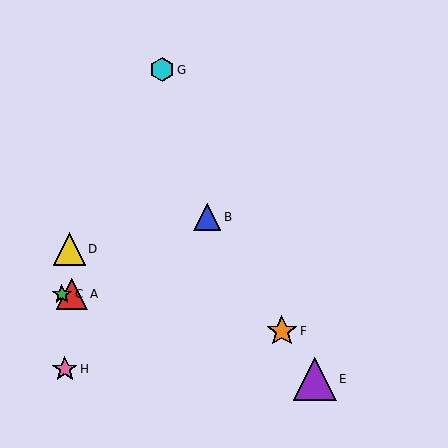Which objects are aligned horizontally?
Objects A, C are aligned horizontally.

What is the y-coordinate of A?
Object A is at y≈294.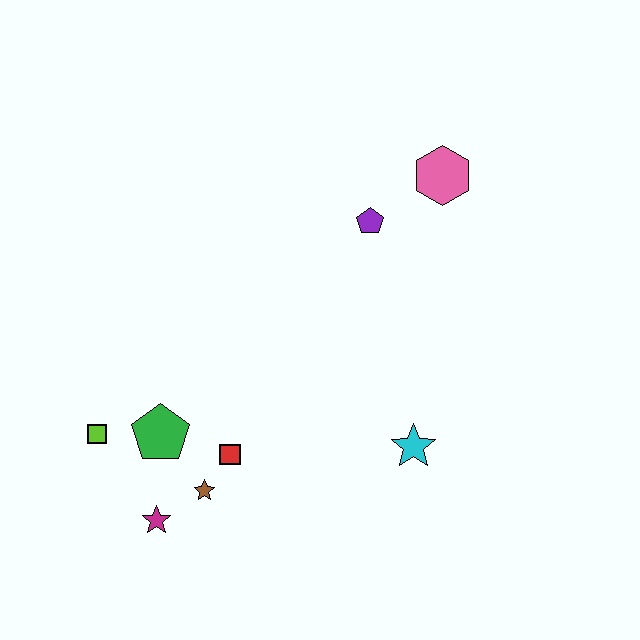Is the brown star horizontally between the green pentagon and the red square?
Yes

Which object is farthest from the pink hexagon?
The magenta star is farthest from the pink hexagon.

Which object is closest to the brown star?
The red square is closest to the brown star.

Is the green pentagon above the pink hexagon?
No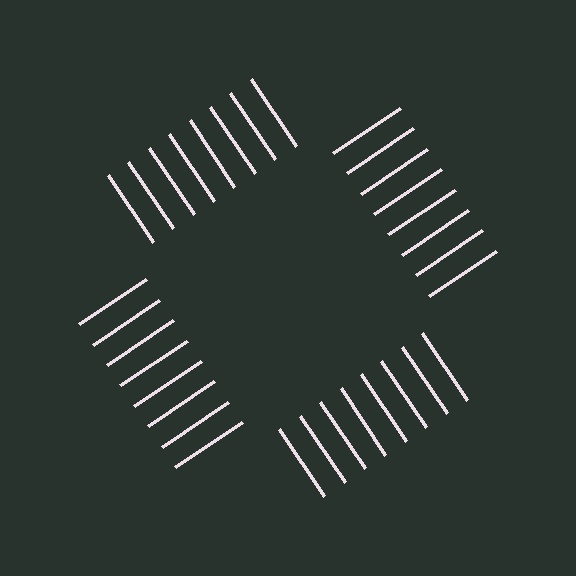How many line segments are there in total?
32 — 8 along each of the 4 edges.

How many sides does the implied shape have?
4 sides — the line-ends trace a square.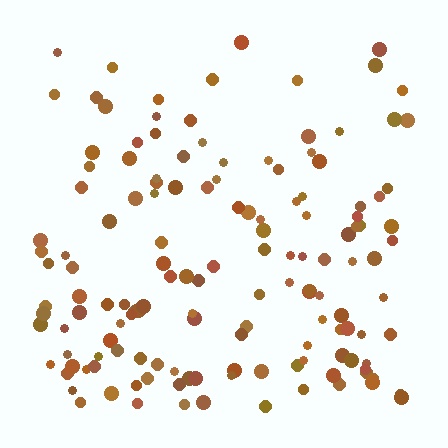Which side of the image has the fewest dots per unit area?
The top.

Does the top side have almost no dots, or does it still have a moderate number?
Still a moderate number, just noticeably fewer than the bottom.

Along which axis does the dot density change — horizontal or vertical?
Vertical.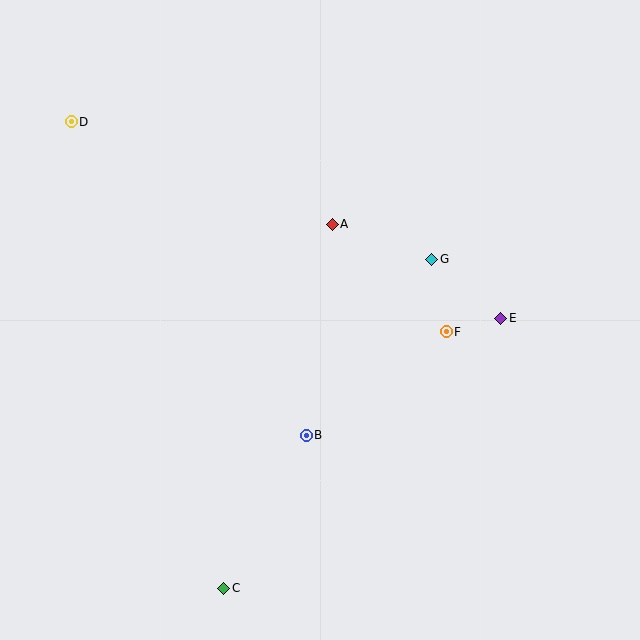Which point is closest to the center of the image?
Point A at (332, 224) is closest to the center.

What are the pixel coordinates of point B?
Point B is at (306, 435).